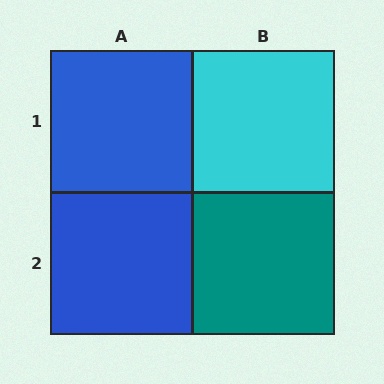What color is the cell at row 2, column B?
Teal.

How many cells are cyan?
1 cell is cyan.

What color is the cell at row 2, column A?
Blue.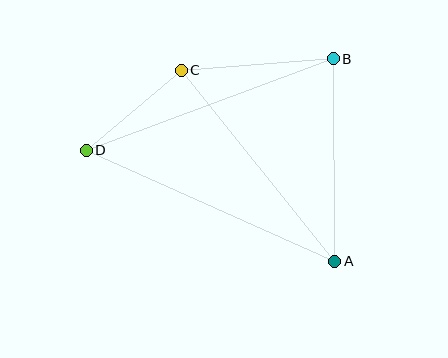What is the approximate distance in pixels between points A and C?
The distance between A and C is approximately 245 pixels.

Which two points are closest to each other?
Points C and D are closest to each other.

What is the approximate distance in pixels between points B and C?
The distance between B and C is approximately 153 pixels.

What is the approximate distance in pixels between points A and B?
The distance between A and B is approximately 202 pixels.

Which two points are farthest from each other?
Points A and D are farthest from each other.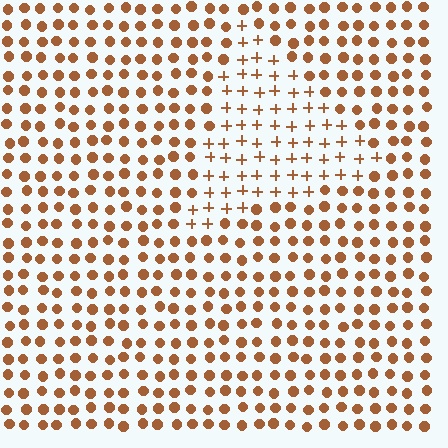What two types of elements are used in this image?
The image uses plus signs inside the triangle region and circles outside it.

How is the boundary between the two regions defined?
The boundary is defined by a change in element shape: plus signs inside vs. circles outside. All elements share the same color and spacing.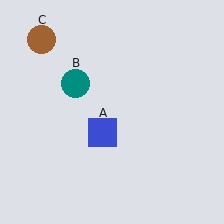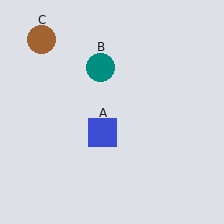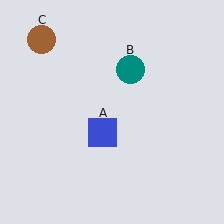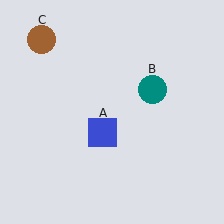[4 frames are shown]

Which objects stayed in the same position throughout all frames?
Blue square (object A) and brown circle (object C) remained stationary.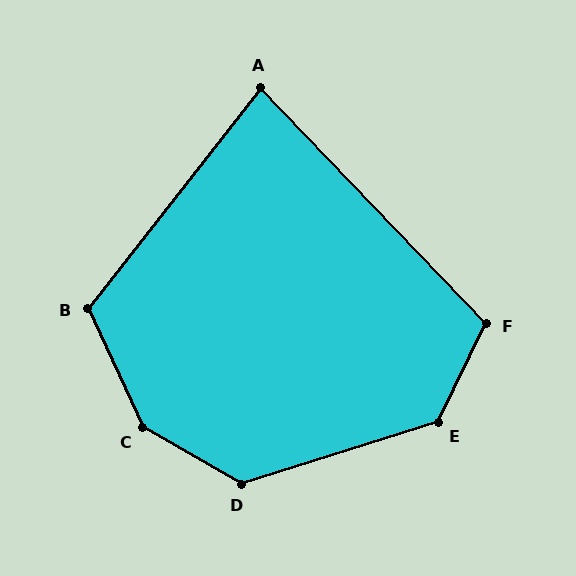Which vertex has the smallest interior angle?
A, at approximately 82 degrees.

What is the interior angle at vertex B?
Approximately 117 degrees (obtuse).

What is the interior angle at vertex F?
Approximately 110 degrees (obtuse).